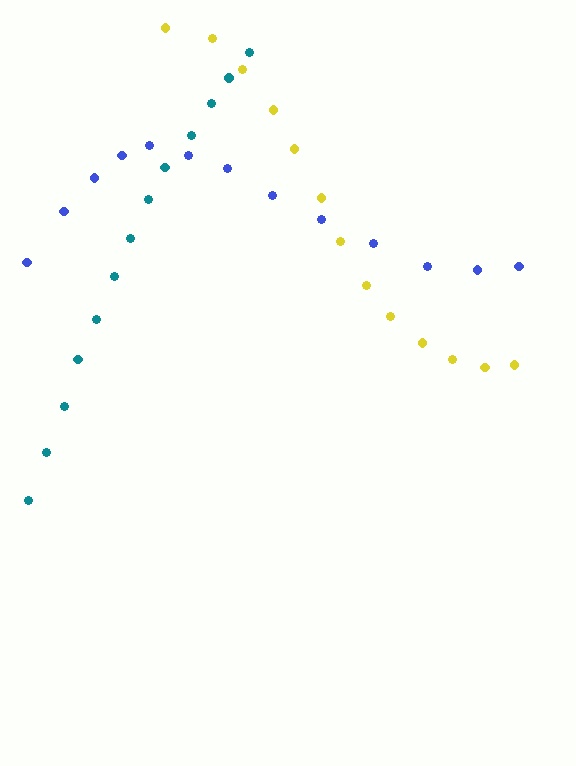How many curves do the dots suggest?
There are 3 distinct paths.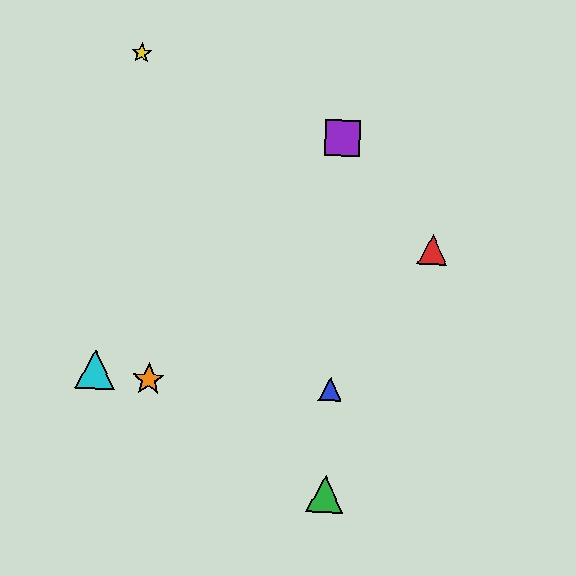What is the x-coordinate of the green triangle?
The green triangle is at x≈325.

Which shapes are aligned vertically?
The blue triangle, the green triangle, the purple square are aligned vertically.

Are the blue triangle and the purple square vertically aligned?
Yes, both are at x≈330.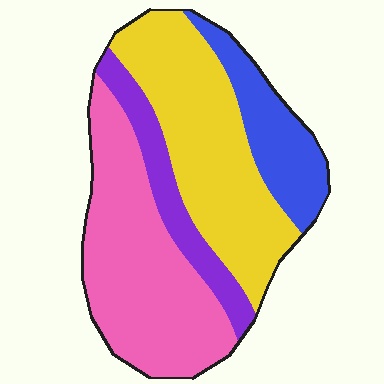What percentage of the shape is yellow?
Yellow takes up about one third (1/3) of the shape.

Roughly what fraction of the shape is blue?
Blue covers 15% of the shape.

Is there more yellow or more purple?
Yellow.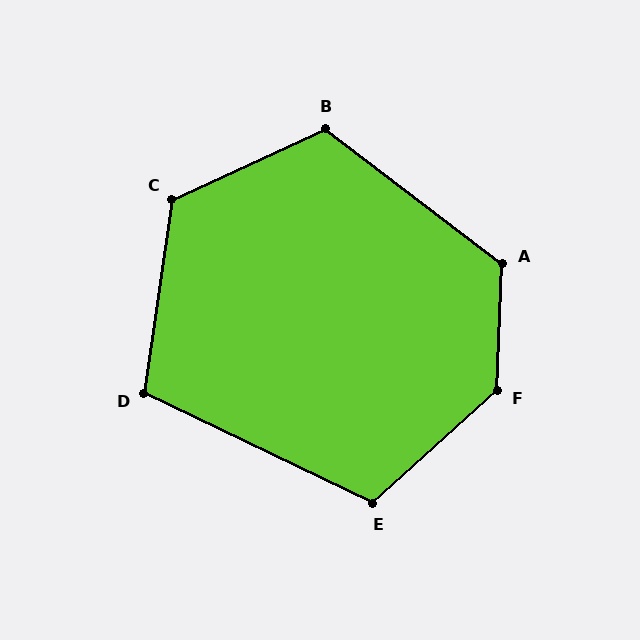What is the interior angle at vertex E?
Approximately 112 degrees (obtuse).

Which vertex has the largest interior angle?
F, at approximately 134 degrees.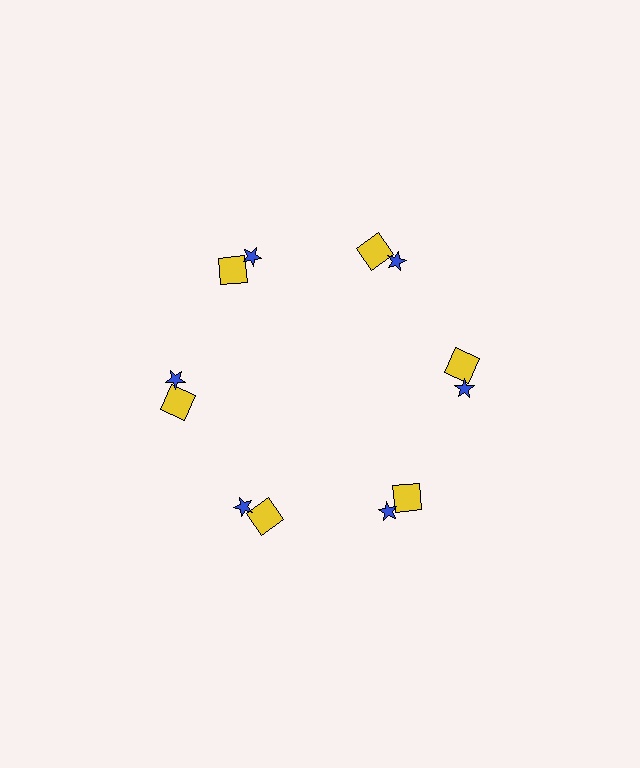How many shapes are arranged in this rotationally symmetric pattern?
There are 12 shapes, arranged in 6 groups of 2.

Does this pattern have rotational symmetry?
Yes, this pattern has 6-fold rotational symmetry. It looks the same after rotating 60 degrees around the center.